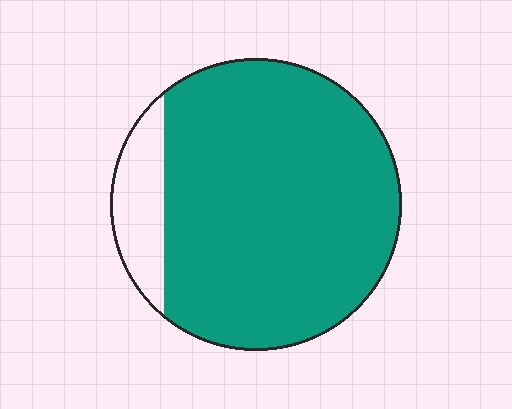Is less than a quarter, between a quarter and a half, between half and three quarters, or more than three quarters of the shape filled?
More than three quarters.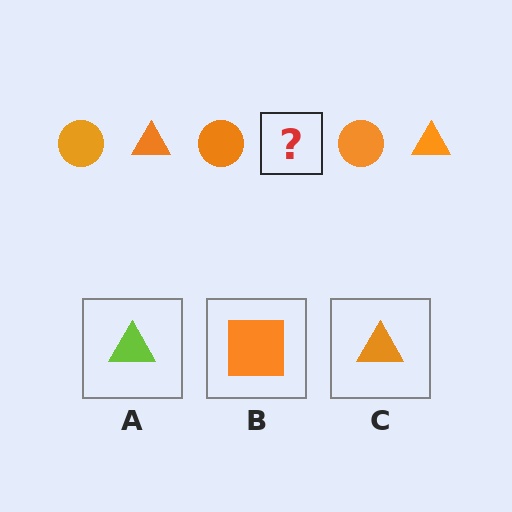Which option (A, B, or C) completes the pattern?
C.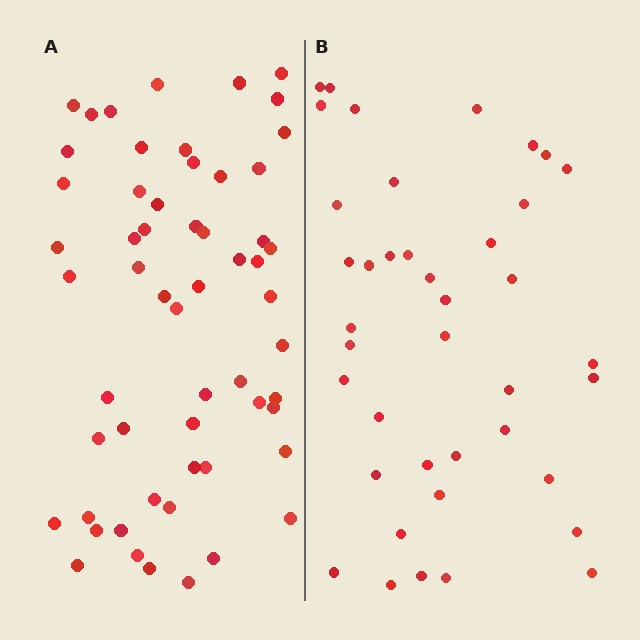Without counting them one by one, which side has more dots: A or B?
Region A (the left region) has more dots.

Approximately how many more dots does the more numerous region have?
Region A has approximately 15 more dots than region B.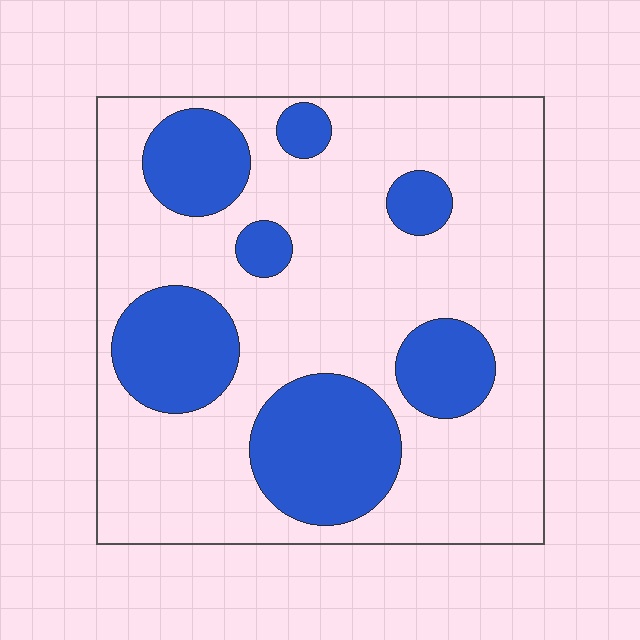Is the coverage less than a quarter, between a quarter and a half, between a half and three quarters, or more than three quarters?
Between a quarter and a half.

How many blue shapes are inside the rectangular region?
7.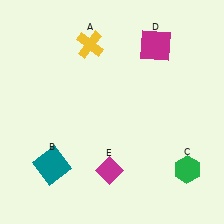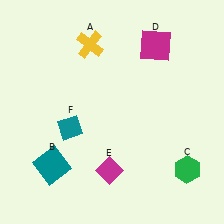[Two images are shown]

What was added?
A teal diamond (F) was added in Image 2.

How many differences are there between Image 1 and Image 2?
There is 1 difference between the two images.